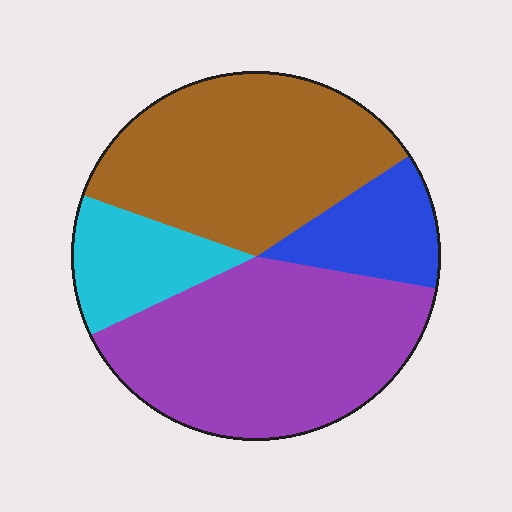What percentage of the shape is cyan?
Cyan takes up less than a quarter of the shape.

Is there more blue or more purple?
Purple.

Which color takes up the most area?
Purple, at roughly 40%.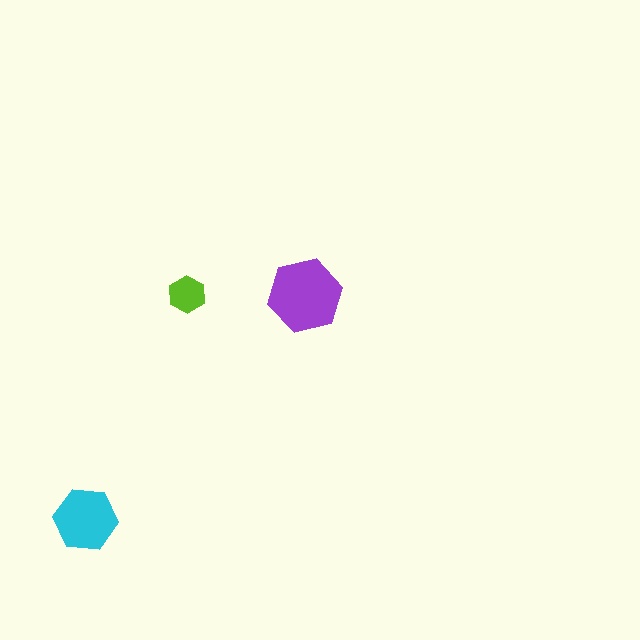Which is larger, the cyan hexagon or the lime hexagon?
The cyan one.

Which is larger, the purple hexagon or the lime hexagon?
The purple one.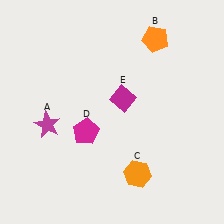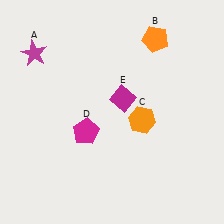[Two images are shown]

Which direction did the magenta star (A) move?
The magenta star (A) moved up.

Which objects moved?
The objects that moved are: the magenta star (A), the orange hexagon (C).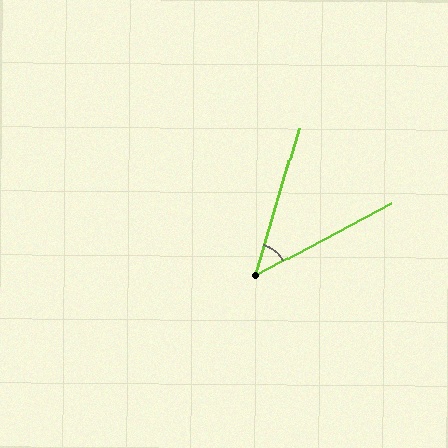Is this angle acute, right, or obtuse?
It is acute.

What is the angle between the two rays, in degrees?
Approximately 45 degrees.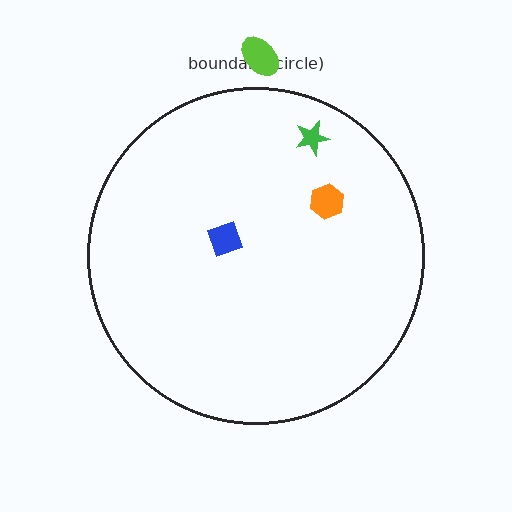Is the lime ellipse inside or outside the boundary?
Outside.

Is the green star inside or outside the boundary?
Inside.